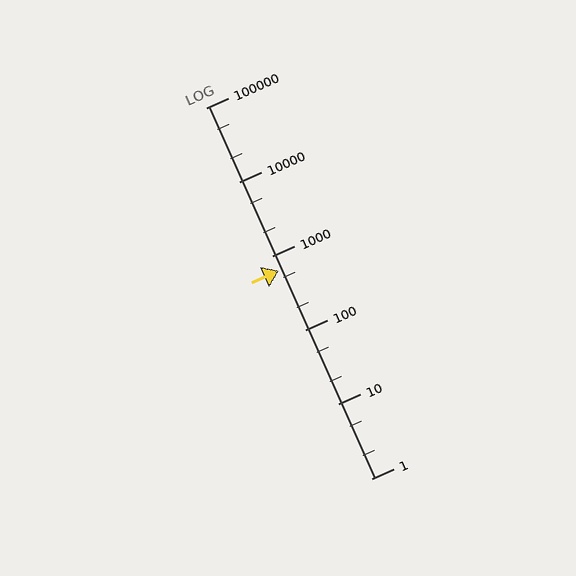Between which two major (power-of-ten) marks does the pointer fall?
The pointer is between 100 and 1000.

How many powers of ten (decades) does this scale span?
The scale spans 5 decades, from 1 to 100000.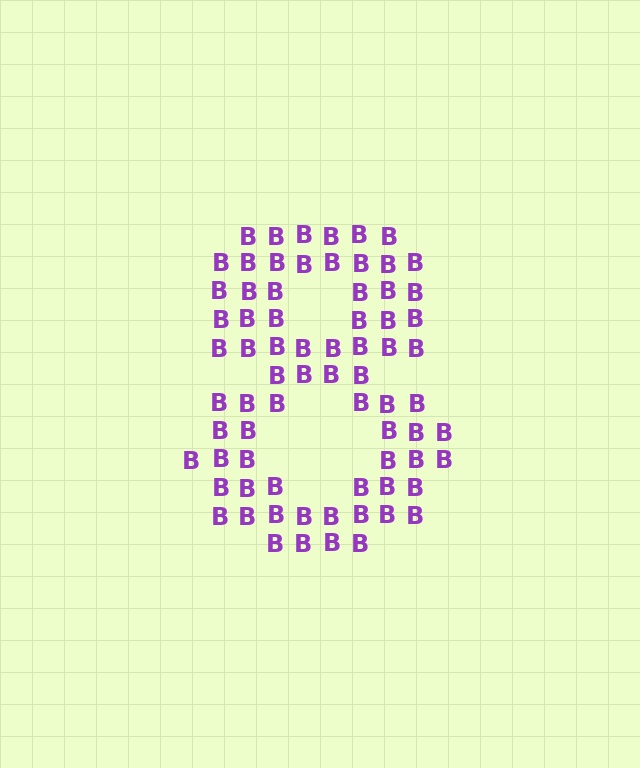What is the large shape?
The large shape is the digit 8.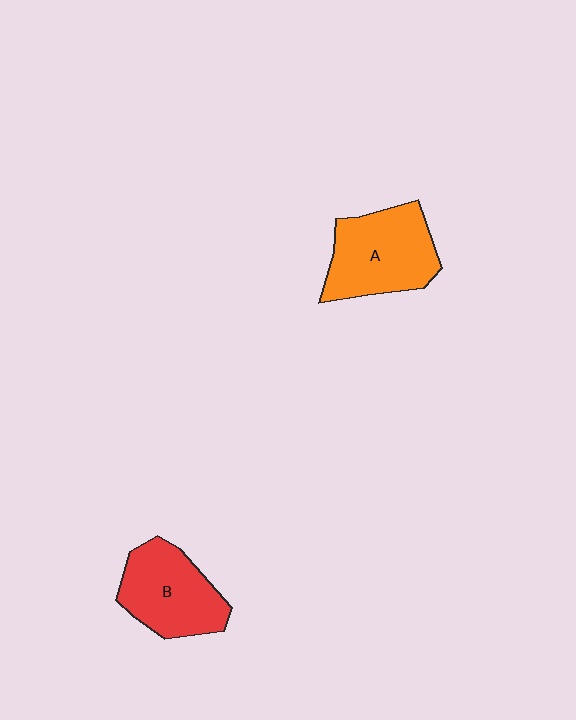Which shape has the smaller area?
Shape B (red).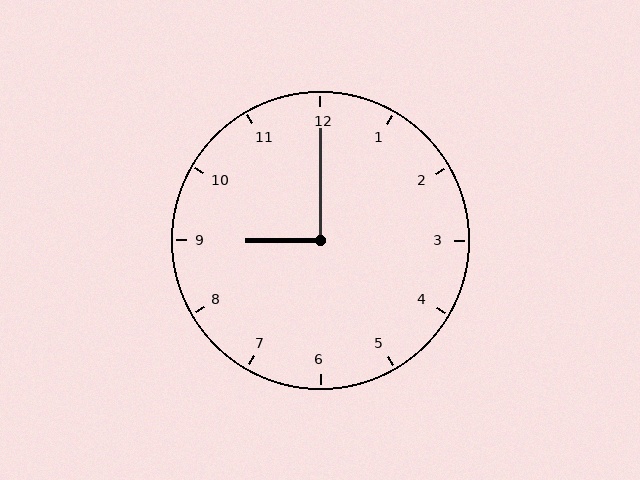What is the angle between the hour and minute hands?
Approximately 90 degrees.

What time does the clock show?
9:00.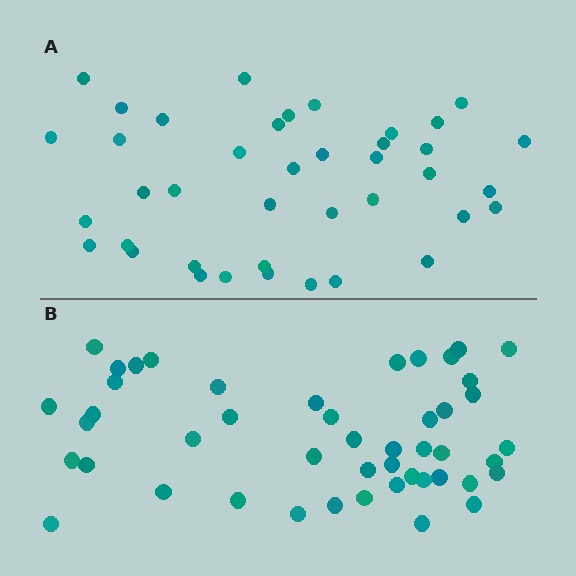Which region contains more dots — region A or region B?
Region B (the bottom region) has more dots.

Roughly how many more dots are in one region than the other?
Region B has roughly 8 or so more dots than region A.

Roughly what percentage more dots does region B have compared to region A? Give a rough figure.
About 20% more.